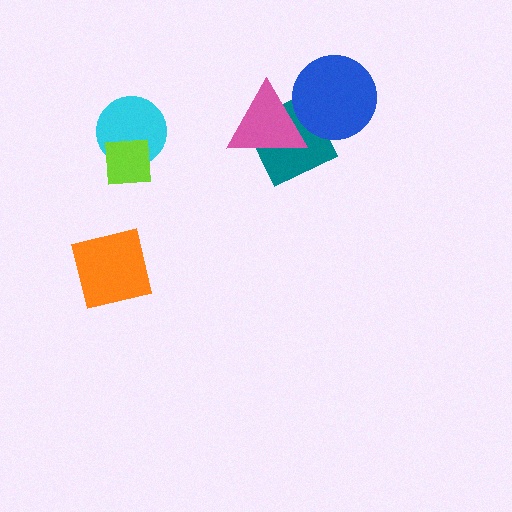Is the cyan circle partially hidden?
Yes, it is partially covered by another shape.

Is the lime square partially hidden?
No, no other shape covers it.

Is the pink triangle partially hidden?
Yes, it is partially covered by another shape.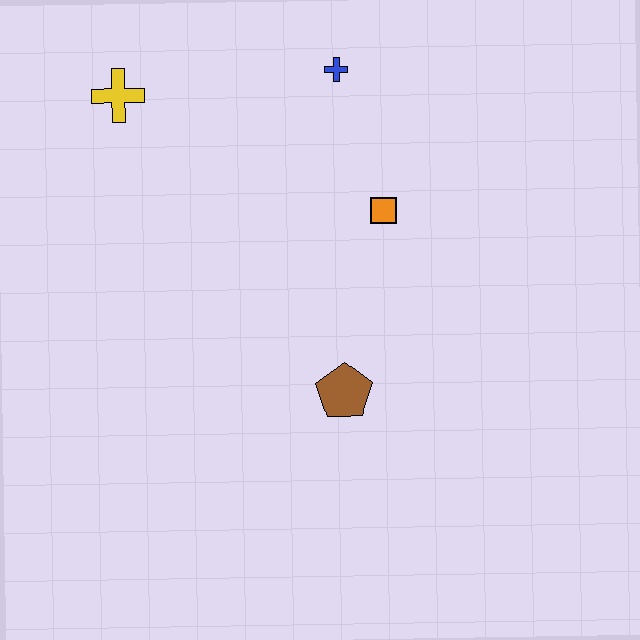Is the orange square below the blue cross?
Yes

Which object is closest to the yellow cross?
The blue cross is closest to the yellow cross.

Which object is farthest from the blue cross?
The brown pentagon is farthest from the blue cross.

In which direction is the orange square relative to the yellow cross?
The orange square is to the right of the yellow cross.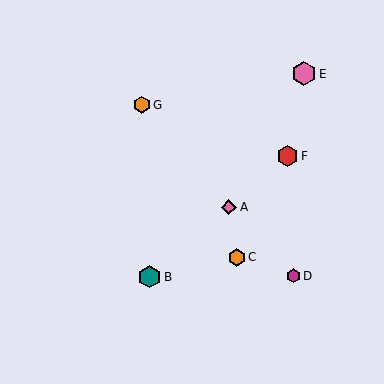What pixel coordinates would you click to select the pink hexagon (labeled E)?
Click at (304, 74) to select the pink hexagon E.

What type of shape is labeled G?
Shape G is an orange hexagon.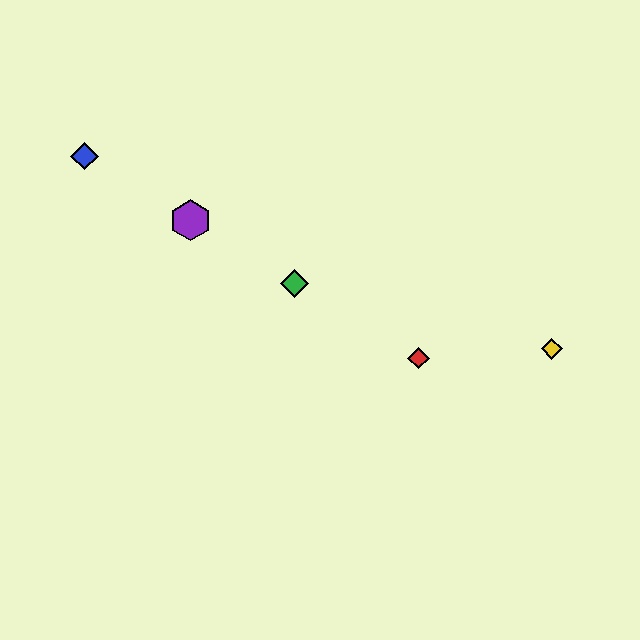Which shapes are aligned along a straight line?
The red diamond, the blue diamond, the green diamond, the purple hexagon are aligned along a straight line.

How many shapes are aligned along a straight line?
4 shapes (the red diamond, the blue diamond, the green diamond, the purple hexagon) are aligned along a straight line.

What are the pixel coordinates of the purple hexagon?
The purple hexagon is at (191, 220).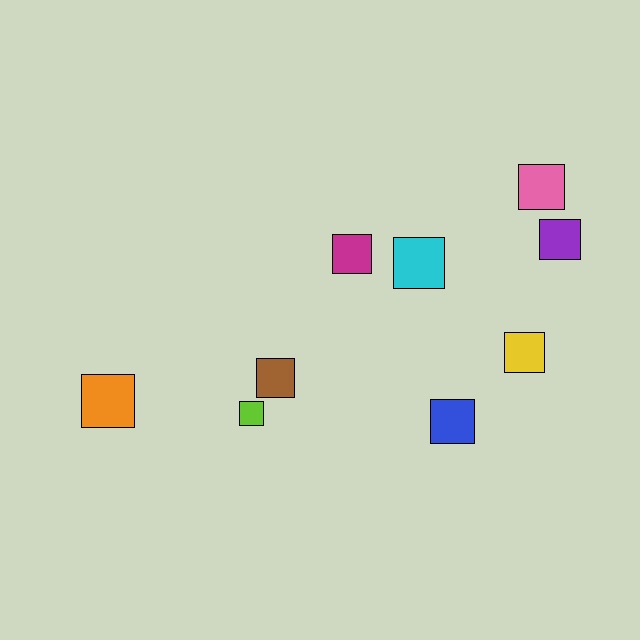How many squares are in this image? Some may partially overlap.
There are 9 squares.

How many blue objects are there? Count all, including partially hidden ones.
There is 1 blue object.